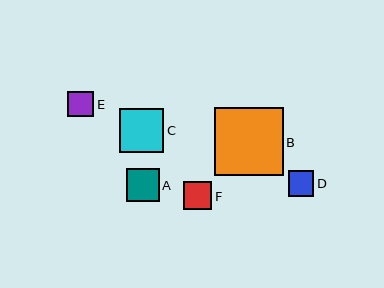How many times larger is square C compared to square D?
Square C is approximately 1.7 times the size of square D.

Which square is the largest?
Square B is the largest with a size of approximately 68 pixels.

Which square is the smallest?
Square D is the smallest with a size of approximately 25 pixels.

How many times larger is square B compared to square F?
Square B is approximately 2.5 times the size of square F.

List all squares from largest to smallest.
From largest to smallest: B, C, A, F, E, D.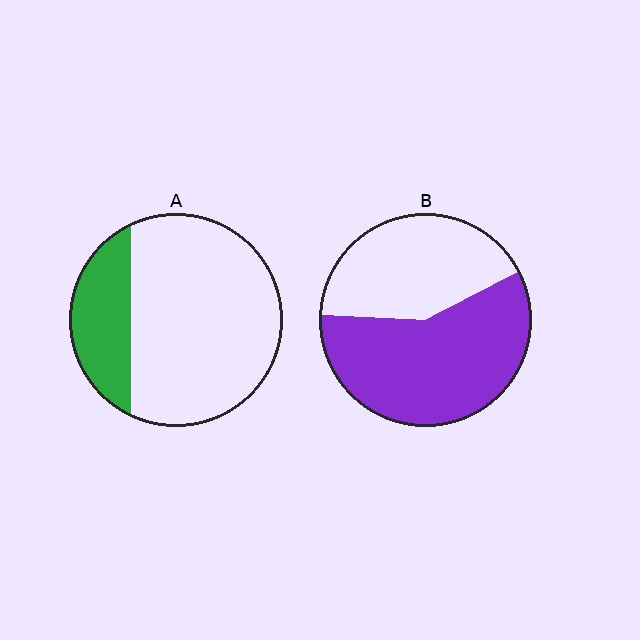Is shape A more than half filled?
No.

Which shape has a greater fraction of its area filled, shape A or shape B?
Shape B.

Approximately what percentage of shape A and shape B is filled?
A is approximately 25% and B is approximately 60%.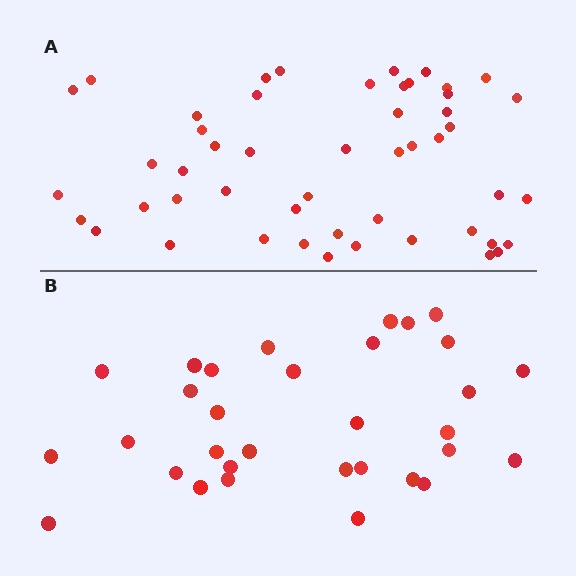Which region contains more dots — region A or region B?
Region A (the top region) has more dots.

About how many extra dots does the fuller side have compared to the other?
Region A has approximately 20 more dots than region B.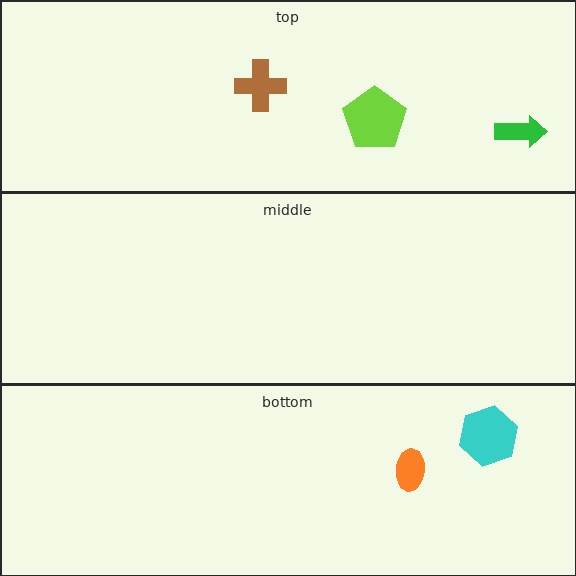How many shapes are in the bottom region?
2.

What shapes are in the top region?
The brown cross, the lime pentagon, the green arrow.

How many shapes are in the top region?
3.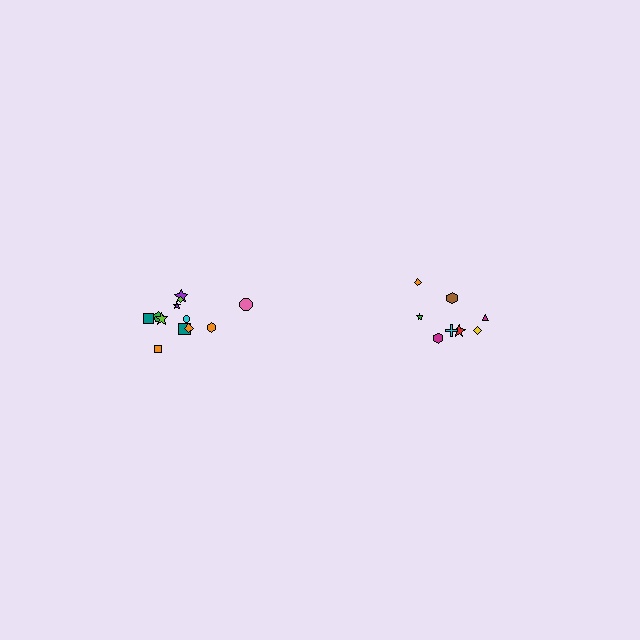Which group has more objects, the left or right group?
The left group.